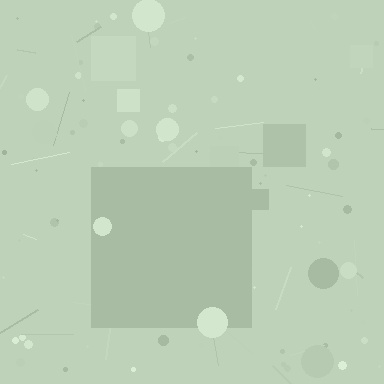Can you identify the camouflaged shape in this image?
The camouflaged shape is a square.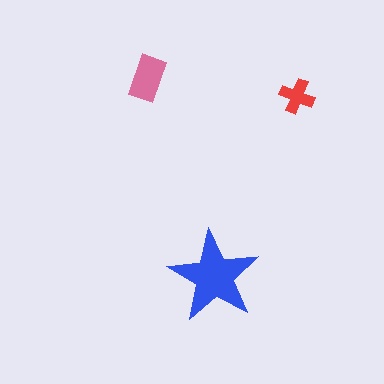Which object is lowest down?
The blue star is bottommost.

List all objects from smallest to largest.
The red cross, the pink rectangle, the blue star.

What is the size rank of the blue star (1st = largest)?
1st.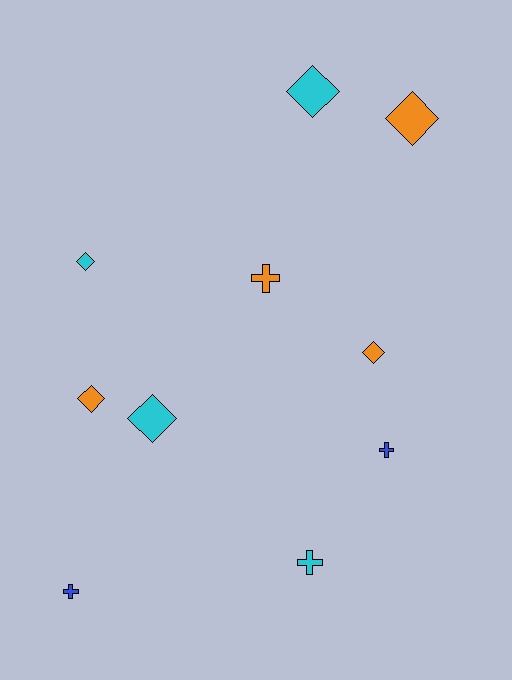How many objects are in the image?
There are 10 objects.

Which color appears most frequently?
Orange, with 4 objects.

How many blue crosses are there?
There are 2 blue crosses.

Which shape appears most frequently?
Diamond, with 6 objects.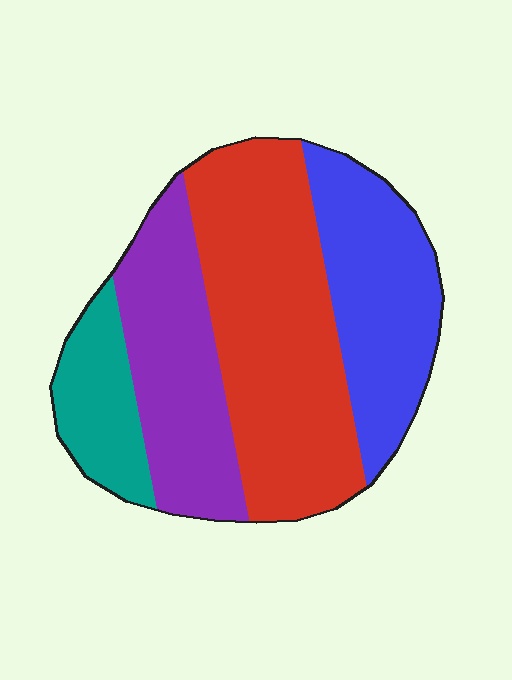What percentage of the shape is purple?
Purple takes up less than a quarter of the shape.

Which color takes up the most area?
Red, at roughly 40%.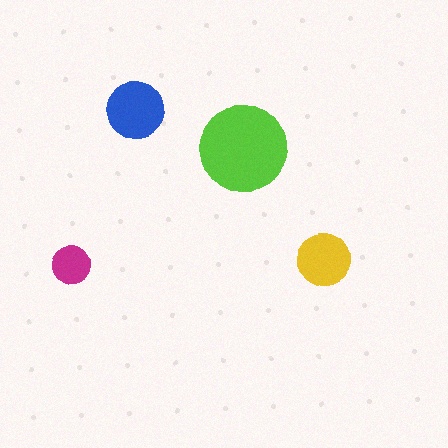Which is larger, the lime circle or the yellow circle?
The lime one.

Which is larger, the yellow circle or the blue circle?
The blue one.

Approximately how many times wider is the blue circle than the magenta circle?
About 1.5 times wider.